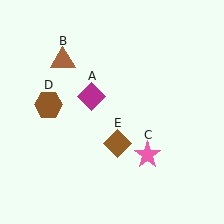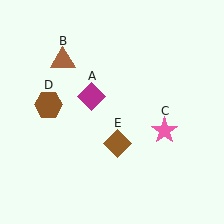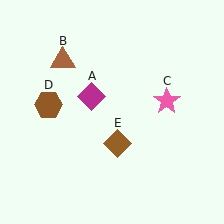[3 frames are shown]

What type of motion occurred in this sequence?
The pink star (object C) rotated counterclockwise around the center of the scene.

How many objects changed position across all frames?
1 object changed position: pink star (object C).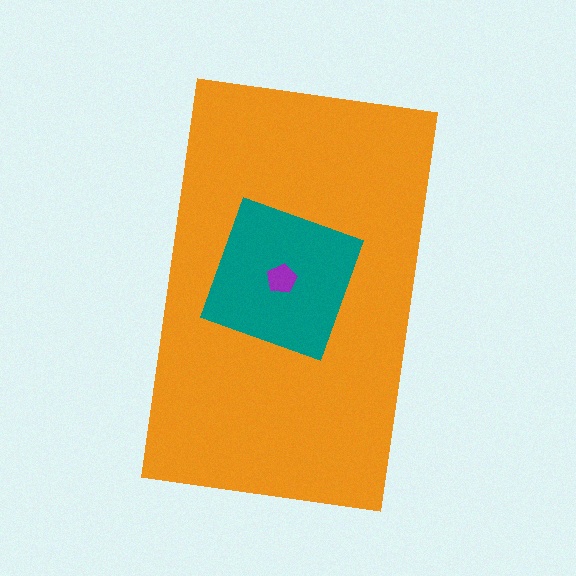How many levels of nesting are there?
3.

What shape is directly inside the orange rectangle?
The teal square.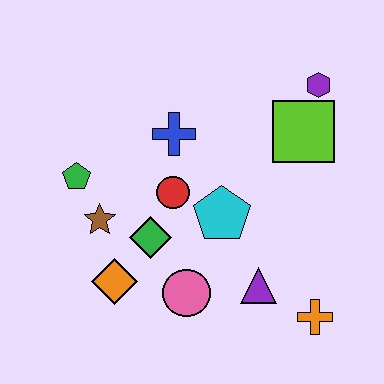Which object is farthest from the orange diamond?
The purple hexagon is farthest from the orange diamond.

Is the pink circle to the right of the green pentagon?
Yes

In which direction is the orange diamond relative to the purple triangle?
The orange diamond is to the left of the purple triangle.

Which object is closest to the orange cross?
The purple triangle is closest to the orange cross.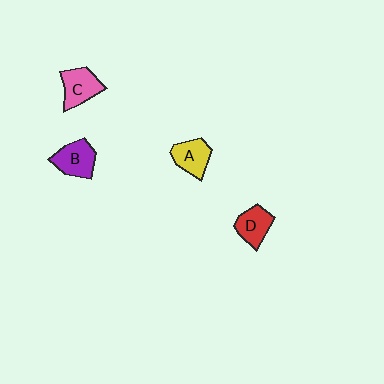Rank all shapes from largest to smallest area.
From largest to smallest: B (purple), C (pink), A (yellow), D (red).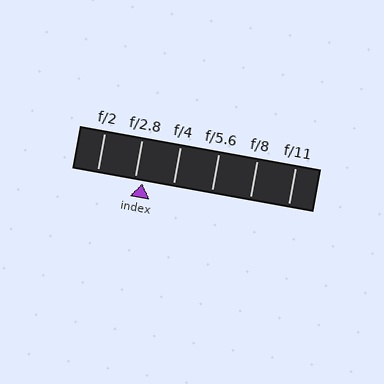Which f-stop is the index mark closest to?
The index mark is closest to f/2.8.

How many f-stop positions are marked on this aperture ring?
There are 6 f-stop positions marked.